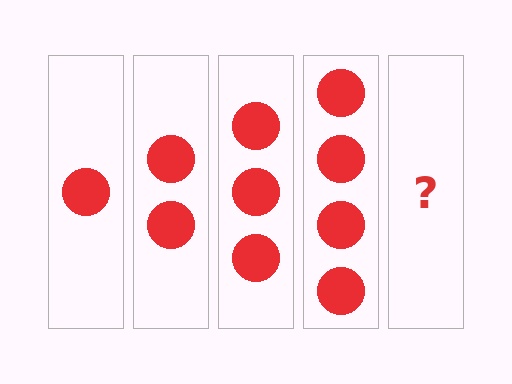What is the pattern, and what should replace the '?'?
The pattern is that each step adds one more circle. The '?' should be 5 circles.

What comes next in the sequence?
The next element should be 5 circles.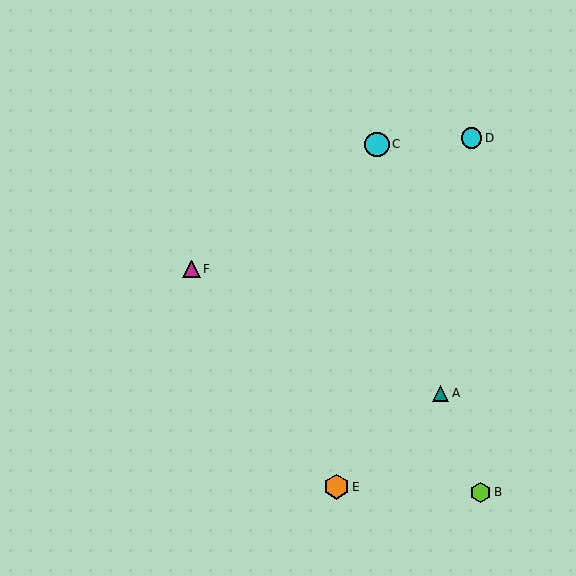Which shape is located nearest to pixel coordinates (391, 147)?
The cyan circle (labeled C) at (377, 144) is nearest to that location.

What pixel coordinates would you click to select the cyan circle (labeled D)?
Click at (472, 138) to select the cyan circle D.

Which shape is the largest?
The orange hexagon (labeled E) is the largest.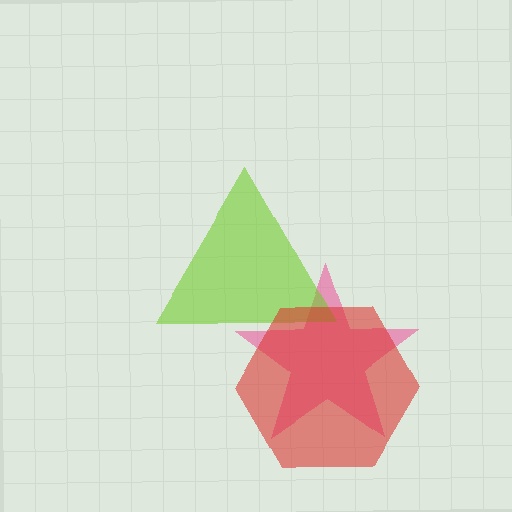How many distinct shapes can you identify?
There are 3 distinct shapes: a pink star, a lime triangle, a red hexagon.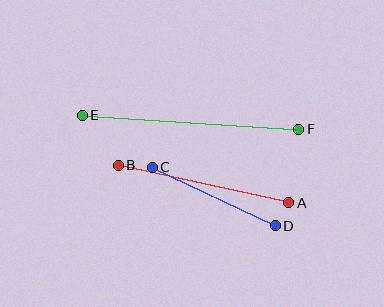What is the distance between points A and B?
The distance is approximately 174 pixels.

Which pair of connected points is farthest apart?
Points E and F are farthest apart.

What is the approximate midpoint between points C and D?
The midpoint is at approximately (214, 197) pixels.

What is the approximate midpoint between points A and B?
The midpoint is at approximately (203, 184) pixels.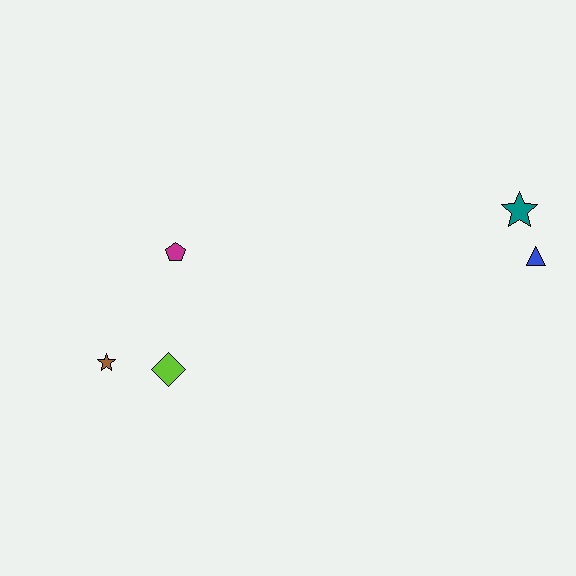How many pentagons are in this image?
There is 1 pentagon.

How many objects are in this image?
There are 5 objects.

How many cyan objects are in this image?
There are no cyan objects.